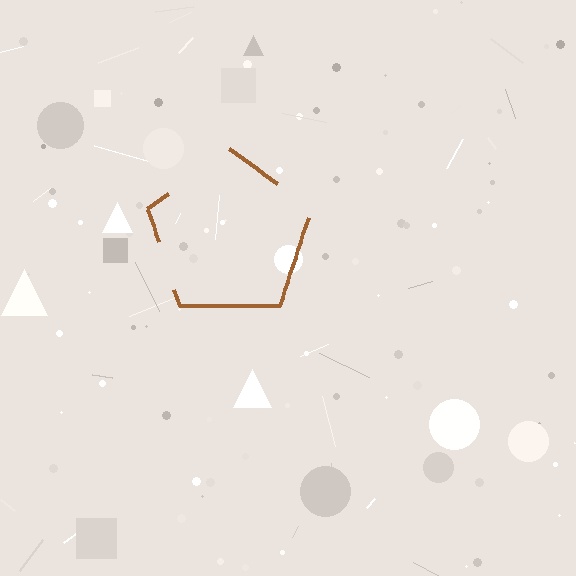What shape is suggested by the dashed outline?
The dashed outline suggests a pentagon.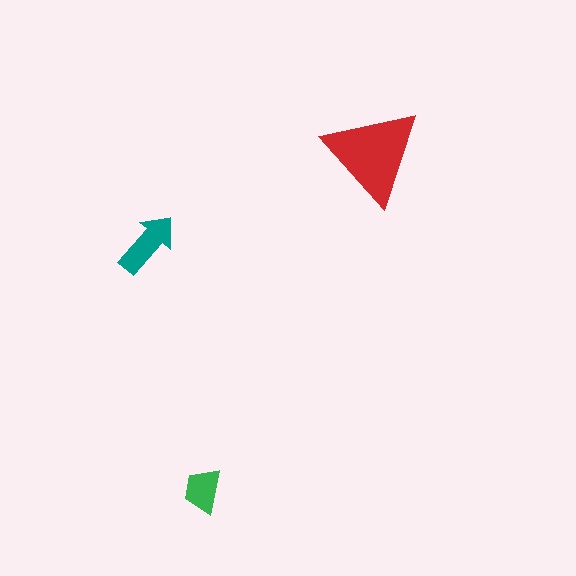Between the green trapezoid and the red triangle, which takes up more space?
The red triangle.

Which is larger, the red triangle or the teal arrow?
The red triangle.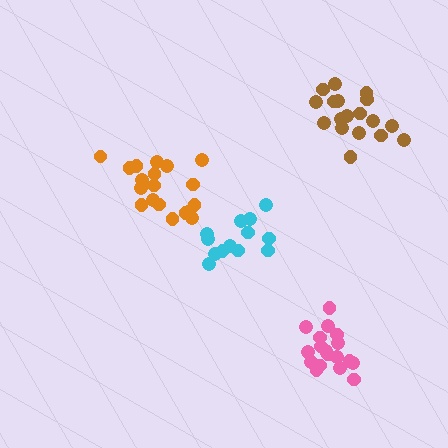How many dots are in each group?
Group 1: 19 dots, Group 2: 18 dots, Group 3: 19 dots, Group 4: 13 dots (69 total).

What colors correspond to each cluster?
The clusters are colored: orange, brown, pink, cyan.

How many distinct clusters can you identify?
There are 4 distinct clusters.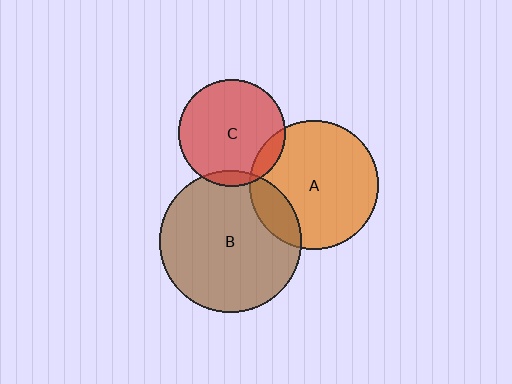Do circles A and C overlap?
Yes.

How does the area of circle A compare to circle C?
Approximately 1.5 times.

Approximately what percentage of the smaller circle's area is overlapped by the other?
Approximately 10%.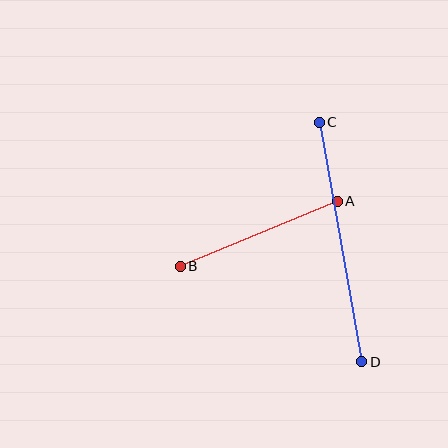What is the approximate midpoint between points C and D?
The midpoint is at approximately (341, 242) pixels.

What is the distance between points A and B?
The distance is approximately 170 pixels.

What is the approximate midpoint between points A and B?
The midpoint is at approximately (259, 234) pixels.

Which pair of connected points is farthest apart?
Points C and D are farthest apart.